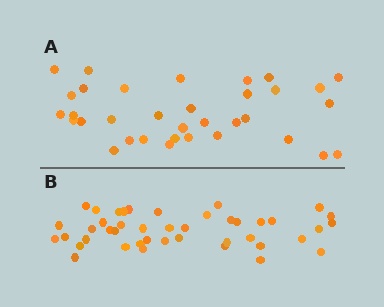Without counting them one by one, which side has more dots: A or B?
Region B (the bottom region) has more dots.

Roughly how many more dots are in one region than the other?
Region B has roughly 8 or so more dots than region A.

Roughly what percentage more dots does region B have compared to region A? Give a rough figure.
About 25% more.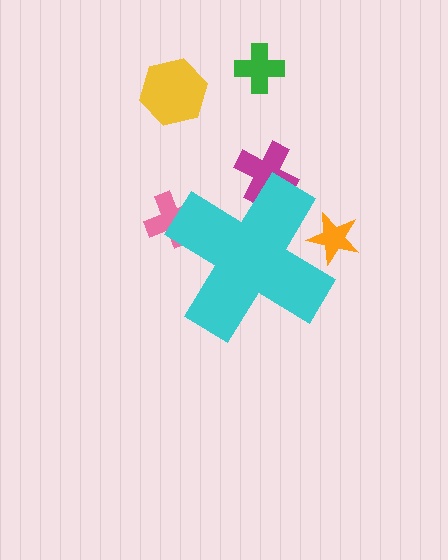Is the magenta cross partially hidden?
Yes, the magenta cross is partially hidden behind the cyan cross.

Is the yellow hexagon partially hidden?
No, the yellow hexagon is fully visible.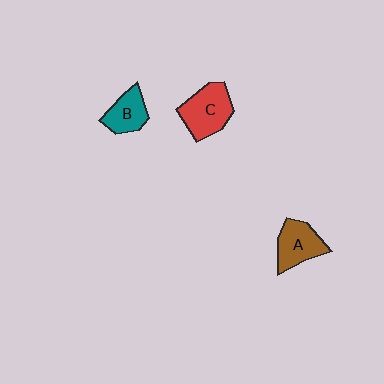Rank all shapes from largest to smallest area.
From largest to smallest: C (red), A (brown), B (teal).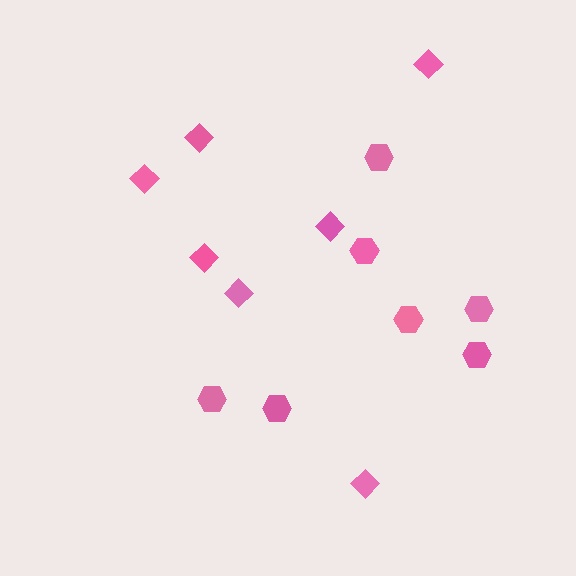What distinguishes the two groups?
There are 2 groups: one group of diamonds (7) and one group of hexagons (7).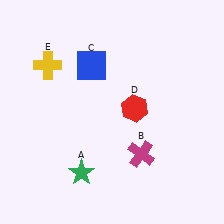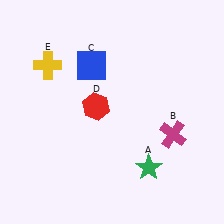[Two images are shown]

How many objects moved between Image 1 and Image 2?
3 objects moved between the two images.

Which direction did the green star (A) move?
The green star (A) moved right.